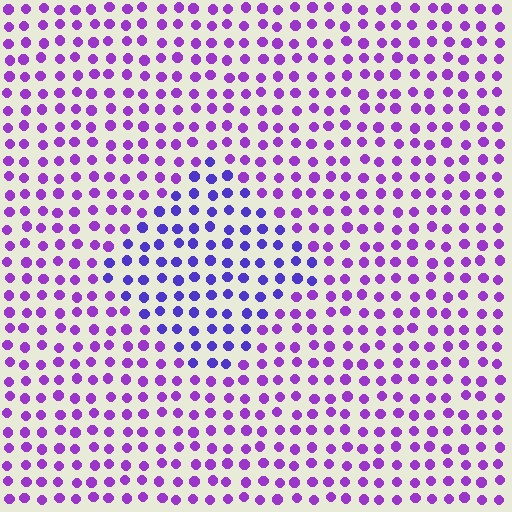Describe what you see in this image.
The image is filled with small purple elements in a uniform arrangement. A diamond-shaped region is visible where the elements are tinted to a slightly different hue, forming a subtle color boundary.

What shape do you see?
I see a diamond.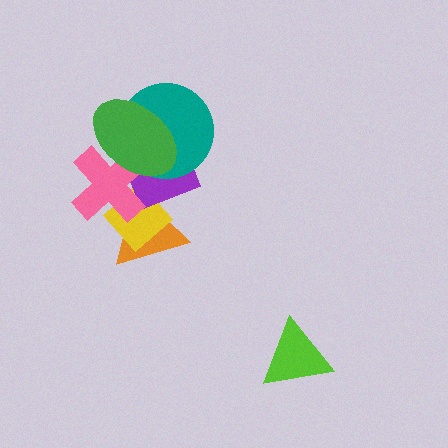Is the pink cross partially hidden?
Yes, it is partially covered by another shape.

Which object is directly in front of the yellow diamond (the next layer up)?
The purple diamond is directly in front of the yellow diamond.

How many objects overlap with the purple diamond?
5 objects overlap with the purple diamond.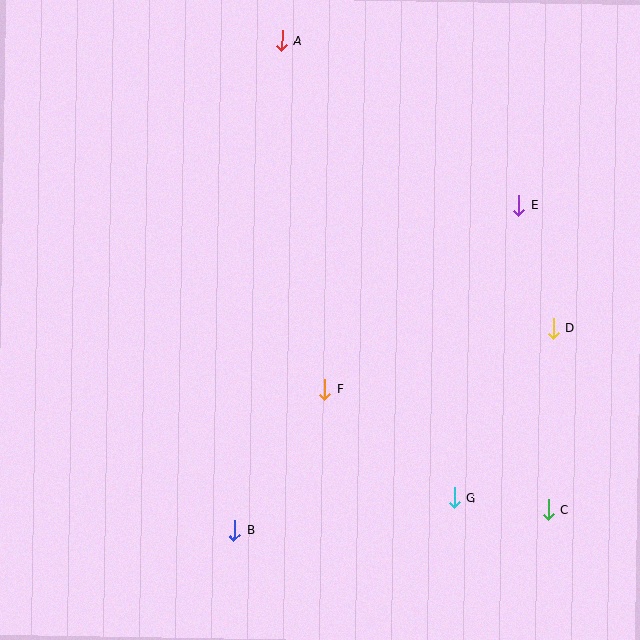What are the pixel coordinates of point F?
Point F is at (324, 389).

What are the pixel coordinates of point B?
Point B is at (235, 530).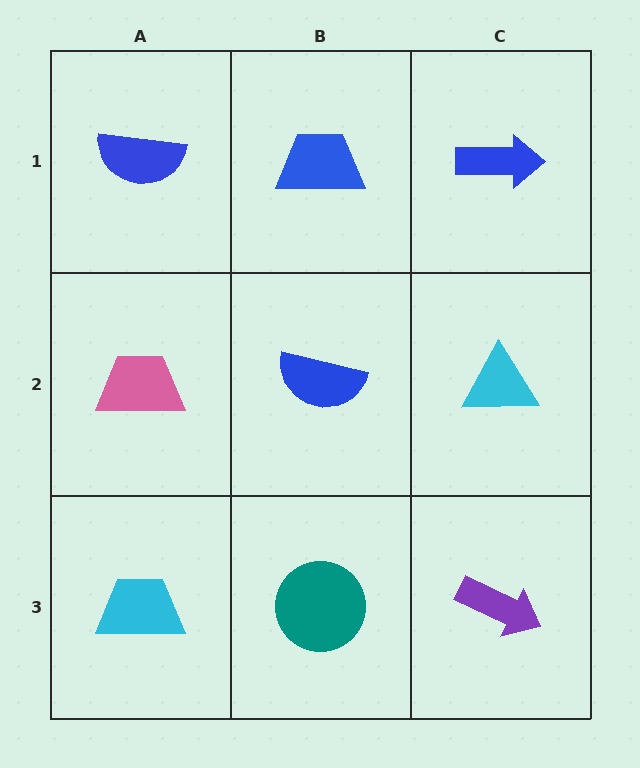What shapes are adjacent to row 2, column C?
A blue arrow (row 1, column C), a purple arrow (row 3, column C), a blue semicircle (row 2, column B).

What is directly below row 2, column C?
A purple arrow.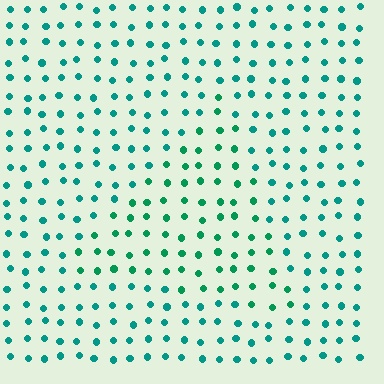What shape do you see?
I see a triangle.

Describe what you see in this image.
The image is filled with small teal elements in a uniform arrangement. A triangle-shaped region is visible where the elements are tinted to a slightly different hue, forming a subtle color boundary.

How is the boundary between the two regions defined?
The boundary is defined purely by a slight shift in hue (about 21 degrees). Spacing, size, and orientation are identical on both sides.